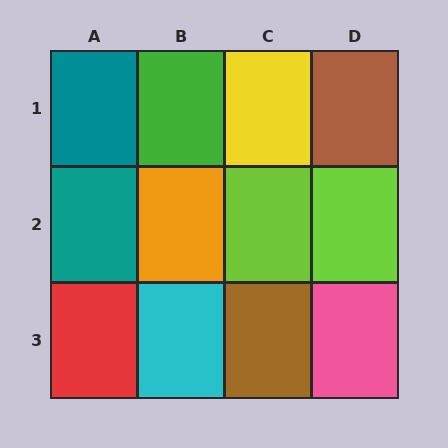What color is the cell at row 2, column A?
Teal.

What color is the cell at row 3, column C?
Brown.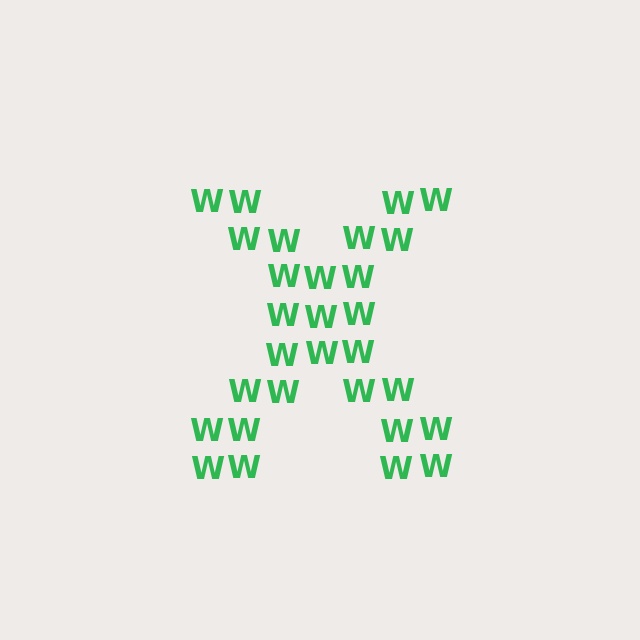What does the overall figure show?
The overall figure shows the letter X.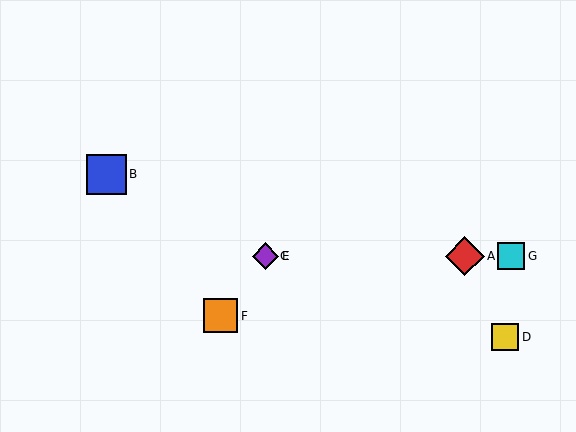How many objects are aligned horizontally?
4 objects (A, C, E, G) are aligned horizontally.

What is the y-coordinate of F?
Object F is at y≈316.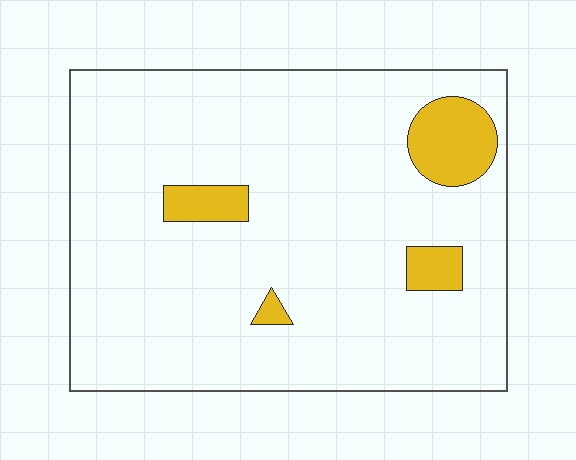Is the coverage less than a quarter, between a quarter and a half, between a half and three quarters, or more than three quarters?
Less than a quarter.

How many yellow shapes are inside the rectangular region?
4.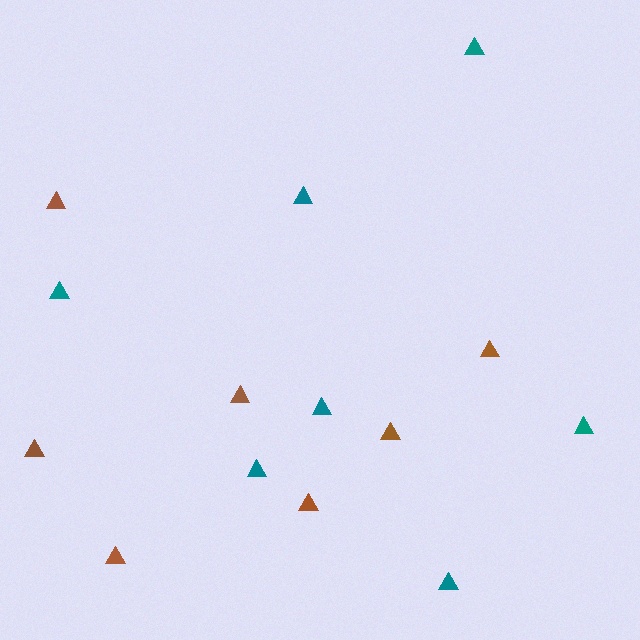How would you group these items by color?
There are 2 groups: one group of brown triangles (7) and one group of teal triangles (7).